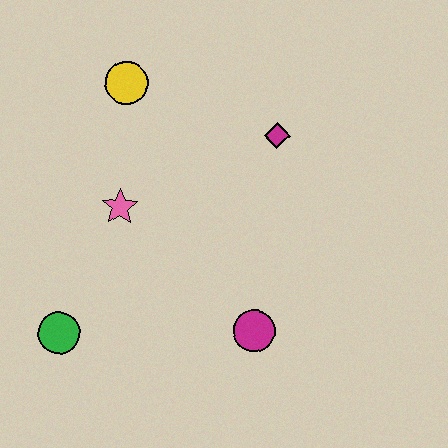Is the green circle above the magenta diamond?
No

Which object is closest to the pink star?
The yellow circle is closest to the pink star.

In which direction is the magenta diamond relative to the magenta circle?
The magenta diamond is above the magenta circle.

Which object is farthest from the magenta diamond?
The green circle is farthest from the magenta diamond.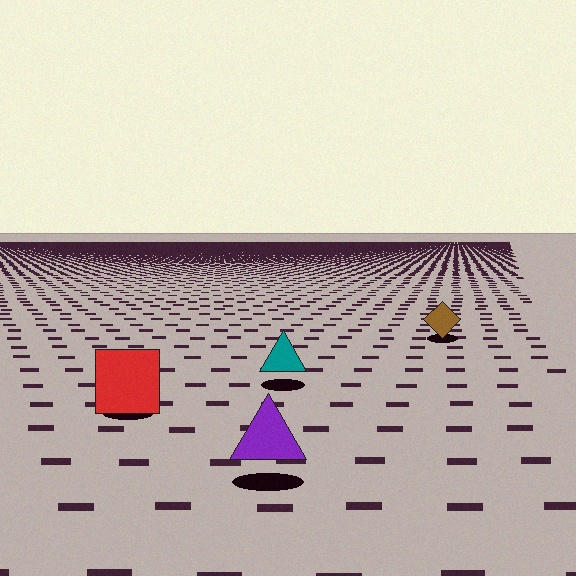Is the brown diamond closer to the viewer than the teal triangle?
No. The teal triangle is closer — you can tell from the texture gradient: the ground texture is coarser near it.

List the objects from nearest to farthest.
From nearest to farthest: the purple triangle, the red square, the teal triangle, the brown diamond.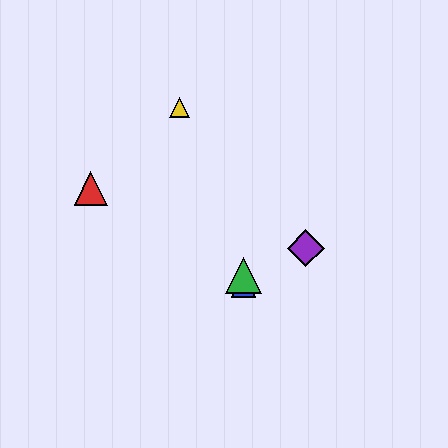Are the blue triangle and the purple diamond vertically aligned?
No, the blue triangle is at x≈244 and the purple diamond is at x≈306.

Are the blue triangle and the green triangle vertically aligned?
Yes, both are at x≈244.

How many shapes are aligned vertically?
2 shapes (the blue triangle, the green triangle) are aligned vertically.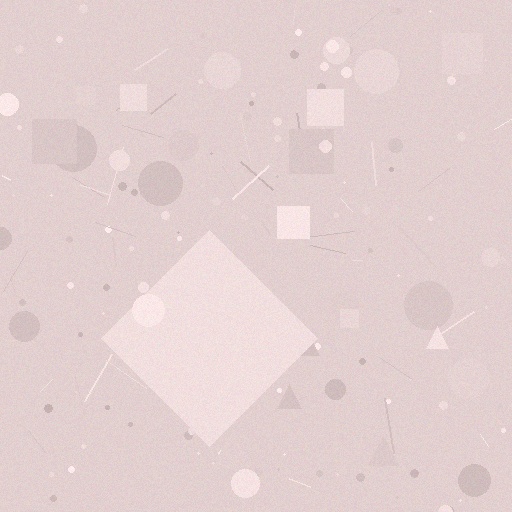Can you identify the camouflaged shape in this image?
The camouflaged shape is a diamond.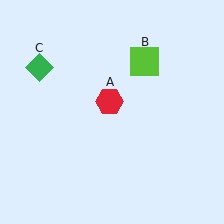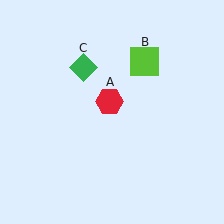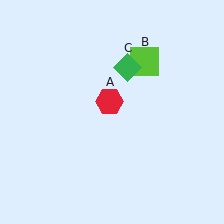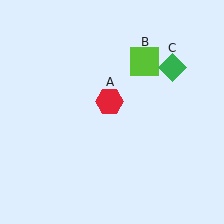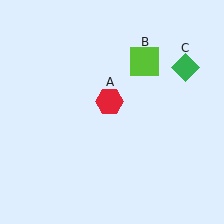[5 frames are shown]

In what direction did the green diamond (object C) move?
The green diamond (object C) moved right.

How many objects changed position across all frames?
1 object changed position: green diamond (object C).